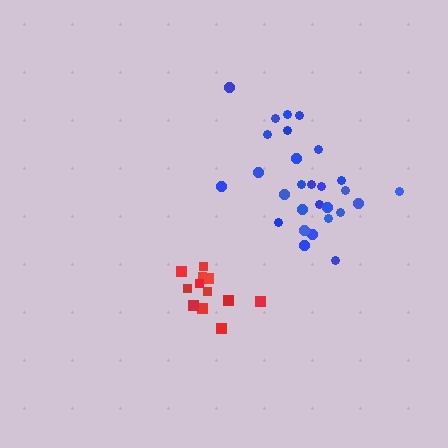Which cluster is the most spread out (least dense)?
Blue.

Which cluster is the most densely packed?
Red.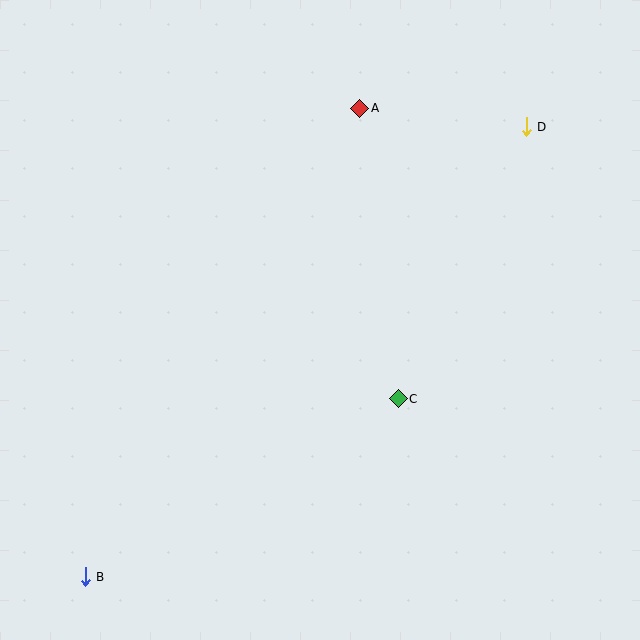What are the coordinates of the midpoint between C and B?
The midpoint between C and B is at (242, 488).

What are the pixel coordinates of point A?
Point A is at (360, 108).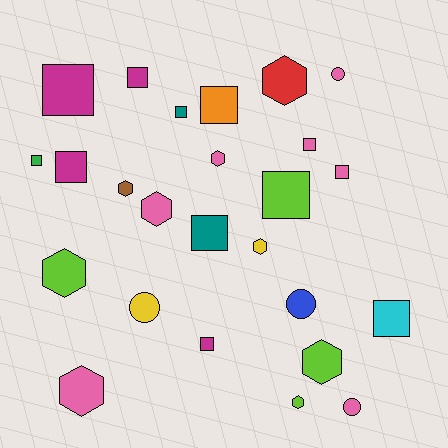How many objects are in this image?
There are 25 objects.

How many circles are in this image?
There are 4 circles.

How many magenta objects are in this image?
There are 4 magenta objects.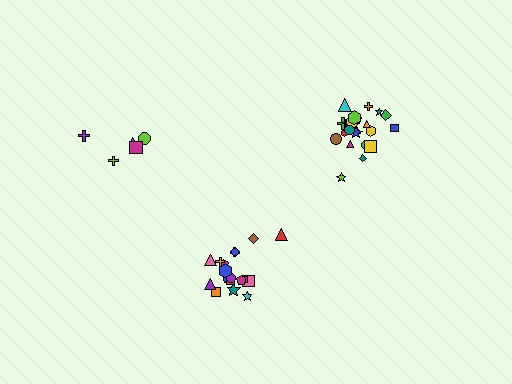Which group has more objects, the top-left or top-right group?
The top-right group.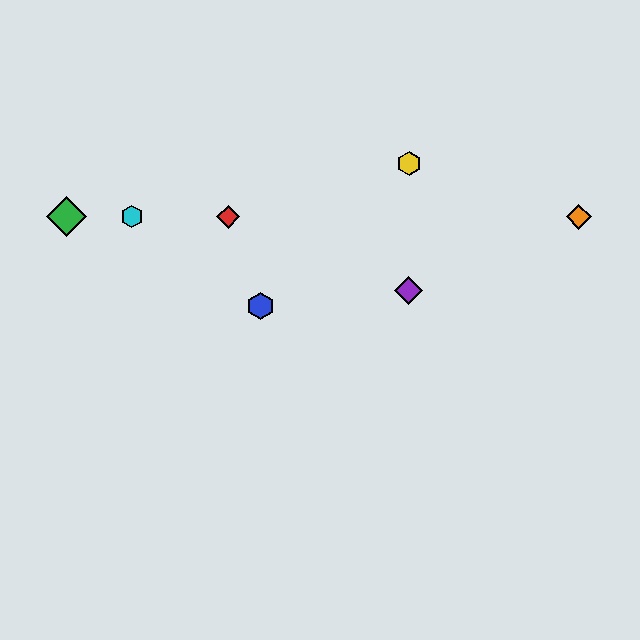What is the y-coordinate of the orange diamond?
The orange diamond is at y≈217.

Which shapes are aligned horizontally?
The red diamond, the green diamond, the orange diamond, the cyan hexagon are aligned horizontally.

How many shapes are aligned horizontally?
4 shapes (the red diamond, the green diamond, the orange diamond, the cyan hexagon) are aligned horizontally.